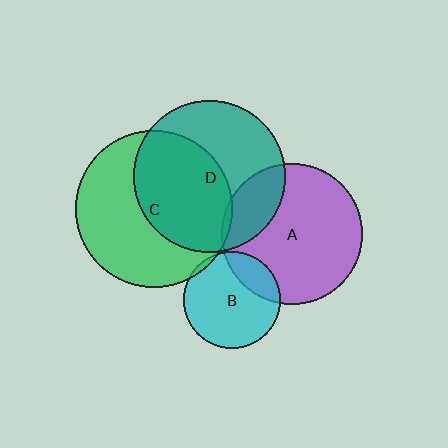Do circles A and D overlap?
Yes.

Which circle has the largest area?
Circle C (green).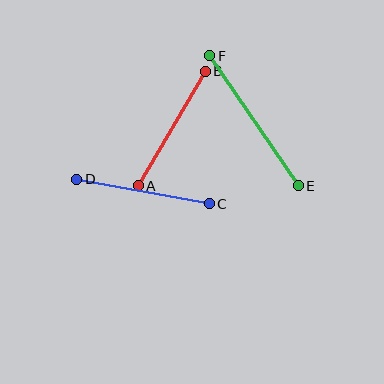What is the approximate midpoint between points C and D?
The midpoint is at approximately (143, 191) pixels.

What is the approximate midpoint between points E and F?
The midpoint is at approximately (254, 121) pixels.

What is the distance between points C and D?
The distance is approximately 135 pixels.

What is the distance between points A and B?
The distance is approximately 133 pixels.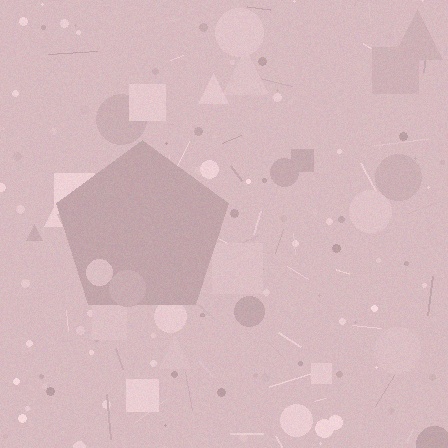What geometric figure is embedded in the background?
A pentagon is embedded in the background.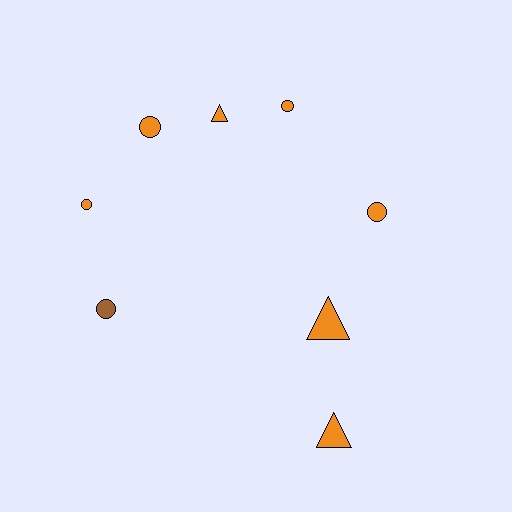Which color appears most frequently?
Orange, with 7 objects.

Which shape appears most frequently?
Circle, with 5 objects.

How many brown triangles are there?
There are no brown triangles.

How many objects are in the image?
There are 8 objects.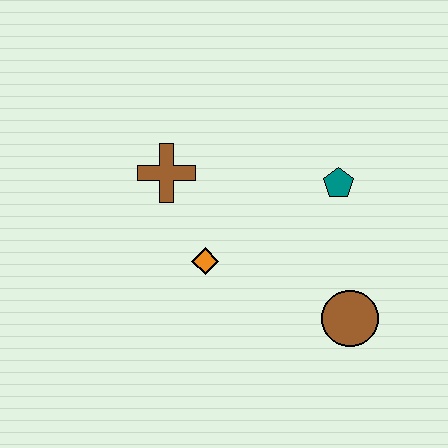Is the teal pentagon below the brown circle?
No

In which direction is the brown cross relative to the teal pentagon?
The brown cross is to the left of the teal pentagon.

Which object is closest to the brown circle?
The teal pentagon is closest to the brown circle.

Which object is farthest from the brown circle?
The brown cross is farthest from the brown circle.